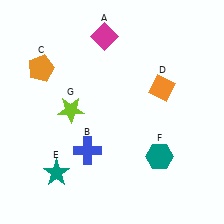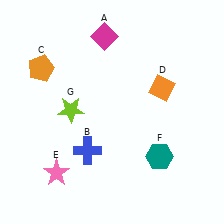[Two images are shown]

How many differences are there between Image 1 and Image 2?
There is 1 difference between the two images.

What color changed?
The star (E) changed from teal in Image 1 to pink in Image 2.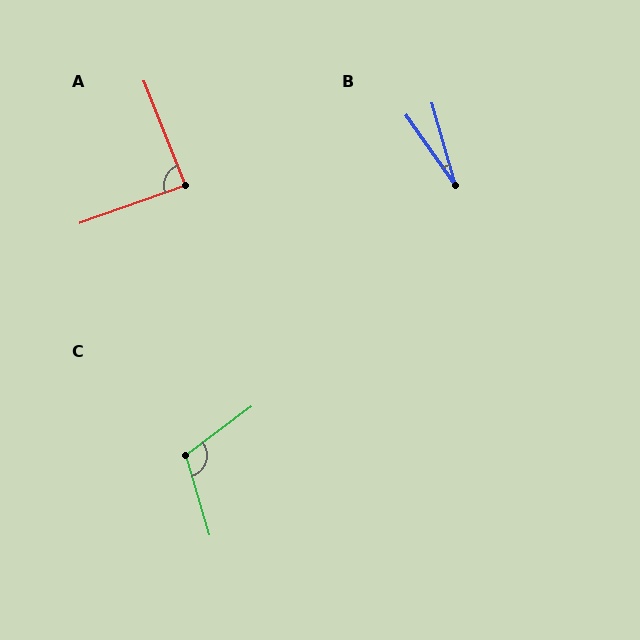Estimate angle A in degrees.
Approximately 88 degrees.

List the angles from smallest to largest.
B (19°), A (88°), C (110°).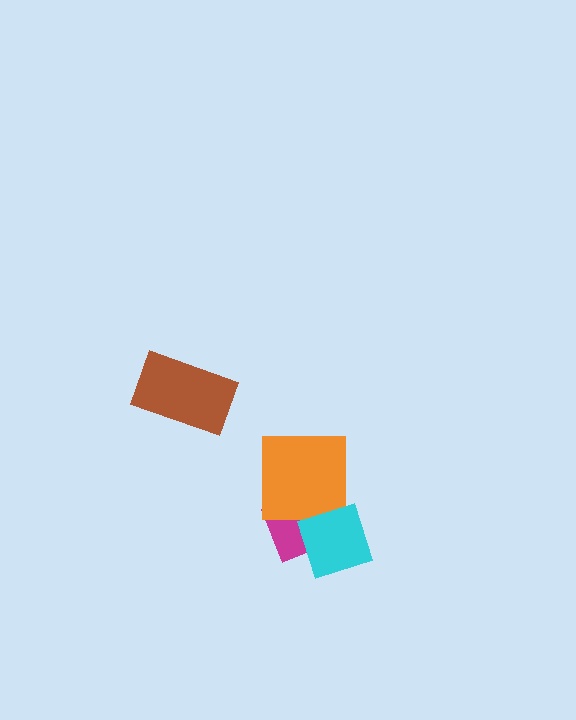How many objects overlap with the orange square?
2 objects overlap with the orange square.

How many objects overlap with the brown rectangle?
0 objects overlap with the brown rectangle.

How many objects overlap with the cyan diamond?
2 objects overlap with the cyan diamond.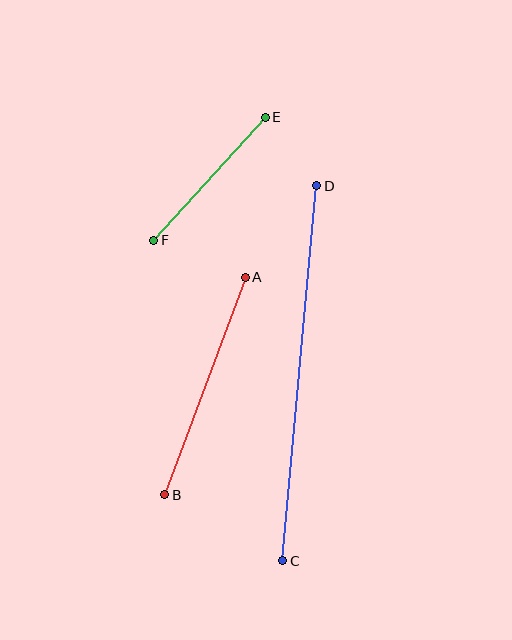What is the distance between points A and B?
The distance is approximately 232 pixels.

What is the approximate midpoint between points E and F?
The midpoint is at approximately (209, 179) pixels.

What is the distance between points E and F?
The distance is approximately 166 pixels.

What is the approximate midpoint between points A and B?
The midpoint is at approximately (205, 386) pixels.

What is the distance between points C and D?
The distance is approximately 377 pixels.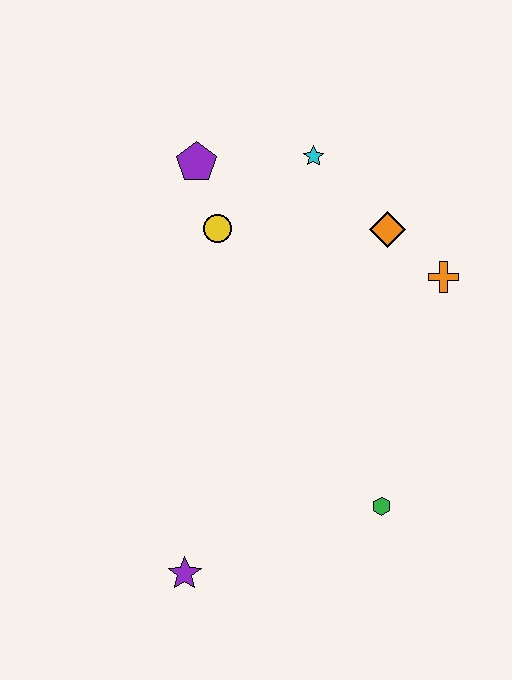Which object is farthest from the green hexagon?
The purple pentagon is farthest from the green hexagon.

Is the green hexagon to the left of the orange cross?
Yes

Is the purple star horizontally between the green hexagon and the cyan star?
No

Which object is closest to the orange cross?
The orange diamond is closest to the orange cross.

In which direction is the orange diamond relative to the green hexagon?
The orange diamond is above the green hexagon.